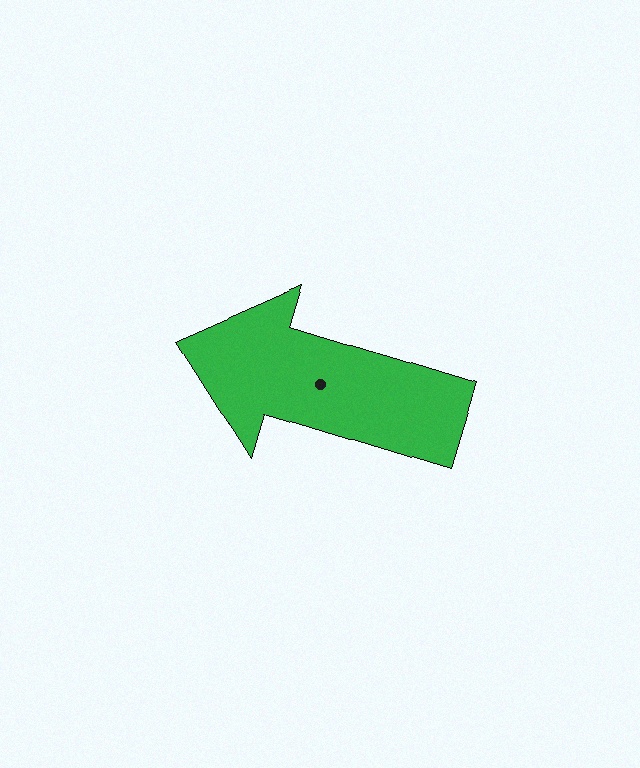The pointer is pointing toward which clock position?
Roughly 10 o'clock.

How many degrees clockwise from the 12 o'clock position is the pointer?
Approximately 287 degrees.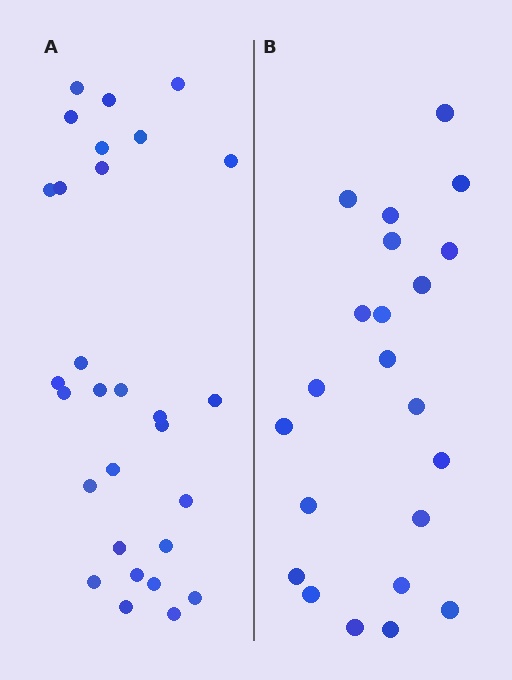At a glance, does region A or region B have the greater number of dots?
Region A (the left region) has more dots.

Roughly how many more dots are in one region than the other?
Region A has roughly 8 or so more dots than region B.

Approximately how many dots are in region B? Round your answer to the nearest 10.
About 20 dots. (The exact count is 22, which rounds to 20.)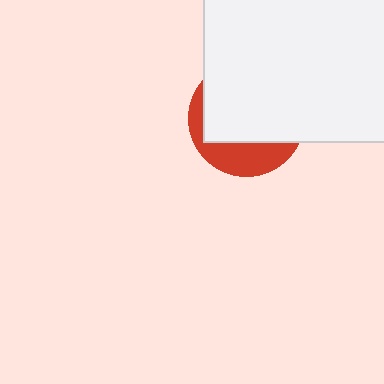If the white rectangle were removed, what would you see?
You would see the complete red circle.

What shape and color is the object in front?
The object in front is a white rectangle.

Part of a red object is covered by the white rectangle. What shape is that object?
It is a circle.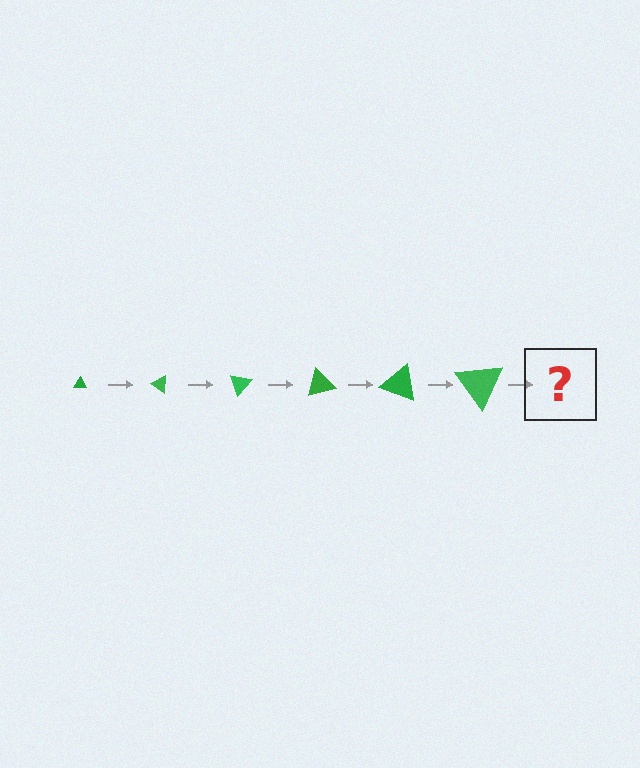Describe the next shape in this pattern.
It should be a triangle, larger than the previous one and rotated 210 degrees from the start.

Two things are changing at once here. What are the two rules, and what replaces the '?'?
The two rules are that the triangle grows larger each step and it rotates 35 degrees each step. The '?' should be a triangle, larger than the previous one and rotated 210 degrees from the start.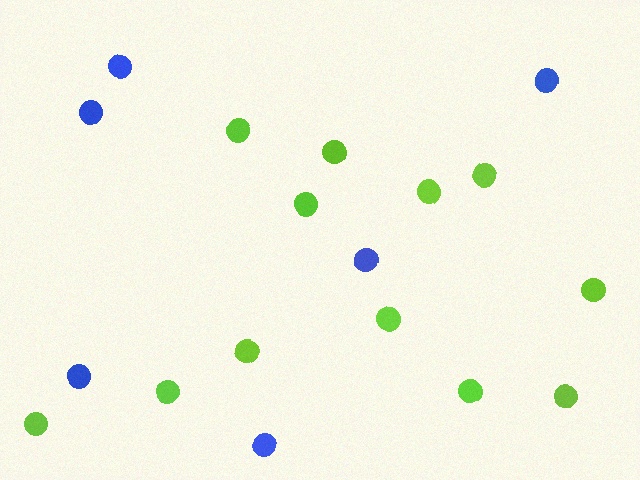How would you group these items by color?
There are 2 groups: one group of blue circles (6) and one group of lime circles (12).